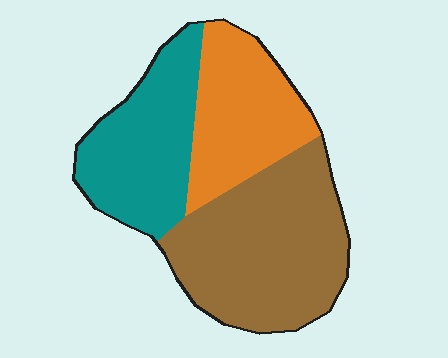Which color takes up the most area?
Brown, at roughly 45%.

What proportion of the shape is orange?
Orange takes up between a sixth and a third of the shape.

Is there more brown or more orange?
Brown.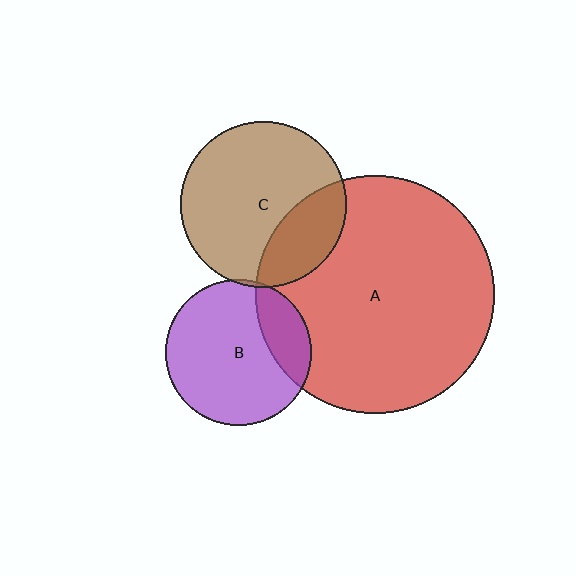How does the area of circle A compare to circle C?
Approximately 2.1 times.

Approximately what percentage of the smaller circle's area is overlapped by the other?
Approximately 25%.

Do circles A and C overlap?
Yes.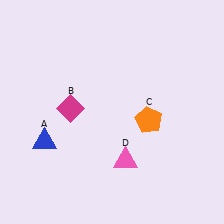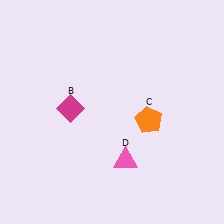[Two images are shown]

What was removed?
The blue triangle (A) was removed in Image 2.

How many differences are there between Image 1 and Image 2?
There is 1 difference between the two images.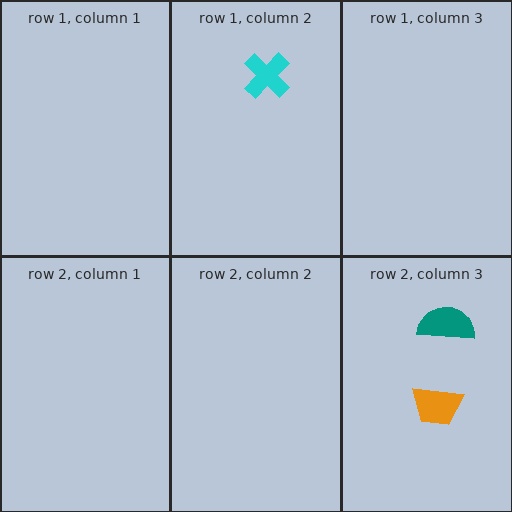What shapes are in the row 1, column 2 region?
The cyan cross.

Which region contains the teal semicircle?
The row 2, column 3 region.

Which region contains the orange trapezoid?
The row 2, column 3 region.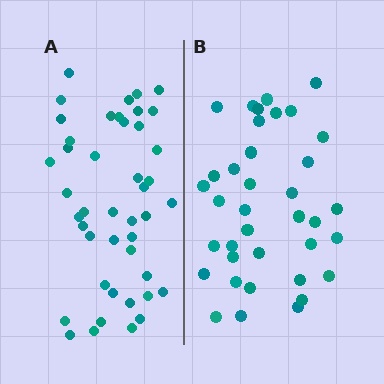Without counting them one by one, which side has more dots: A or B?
Region A (the left region) has more dots.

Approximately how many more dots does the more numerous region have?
Region A has roughly 8 or so more dots than region B.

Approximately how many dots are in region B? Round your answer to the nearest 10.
About 40 dots. (The exact count is 37, which rounds to 40.)